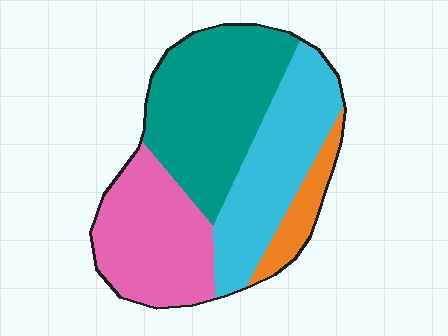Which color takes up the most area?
Teal, at roughly 35%.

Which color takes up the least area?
Orange, at roughly 10%.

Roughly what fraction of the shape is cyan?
Cyan covers around 30% of the shape.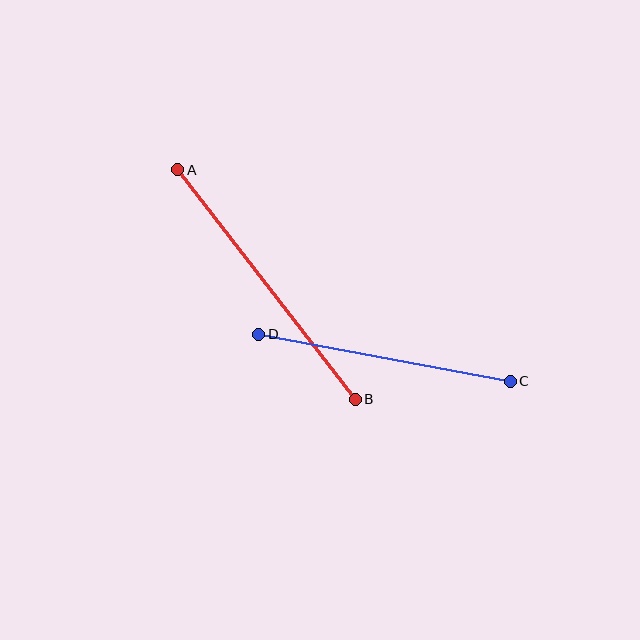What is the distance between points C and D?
The distance is approximately 256 pixels.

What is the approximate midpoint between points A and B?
The midpoint is at approximately (266, 284) pixels.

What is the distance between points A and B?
The distance is approximately 290 pixels.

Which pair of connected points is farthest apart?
Points A and B are farthest apart.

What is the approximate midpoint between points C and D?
The midpoint is at approximately (385, 358) pixels.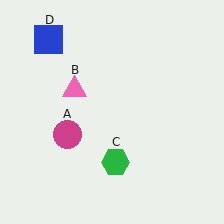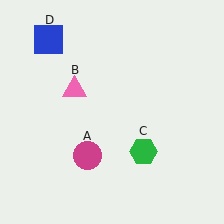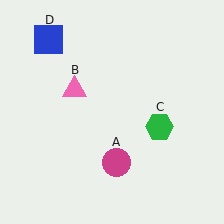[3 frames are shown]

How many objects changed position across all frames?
2 objects changed position: magenta circle (object A), green hexagon (object C).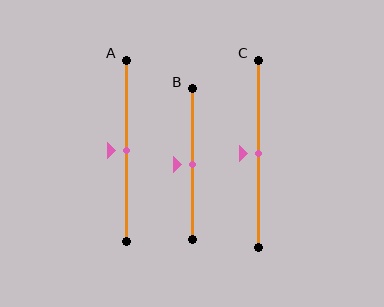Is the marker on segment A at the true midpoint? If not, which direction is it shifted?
Yes, the marker on segment A is at the true midpoint.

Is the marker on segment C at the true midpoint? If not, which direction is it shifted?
Yes, the marker on segment C is at the true midpoint.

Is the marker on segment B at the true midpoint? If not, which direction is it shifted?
Yes, the marker on segment B is at the true midpoint.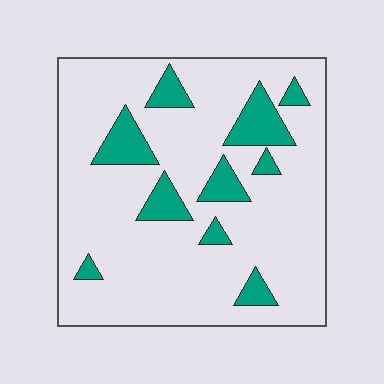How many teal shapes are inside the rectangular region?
10.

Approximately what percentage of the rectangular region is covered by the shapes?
Approximately 15%.